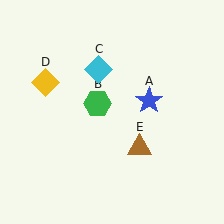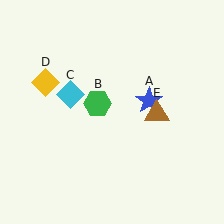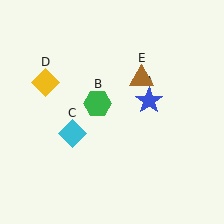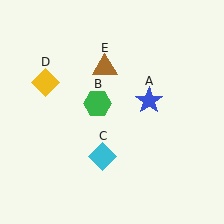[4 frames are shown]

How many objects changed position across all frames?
2 objects changed position: cyan diamond (object C), brown triangle (object E).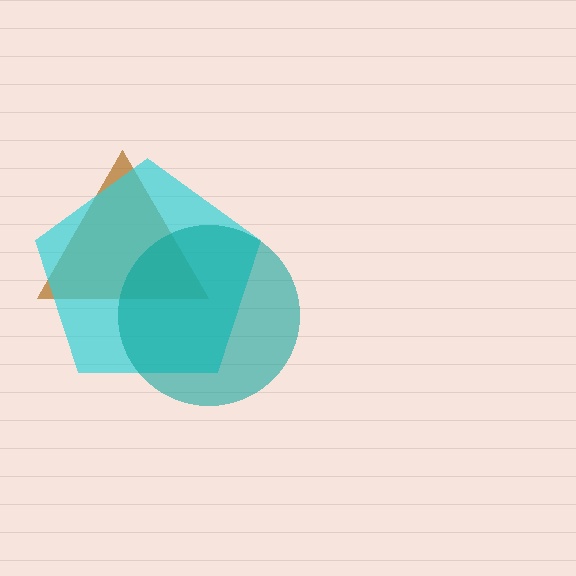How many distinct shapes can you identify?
There are 3 distinct shapes: a brown triangle, a cyan pentagon, a teal circle.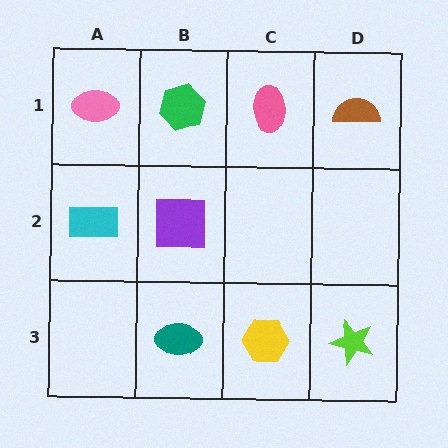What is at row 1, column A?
A pink ellipse.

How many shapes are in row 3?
3 shapes.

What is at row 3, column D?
A lime star.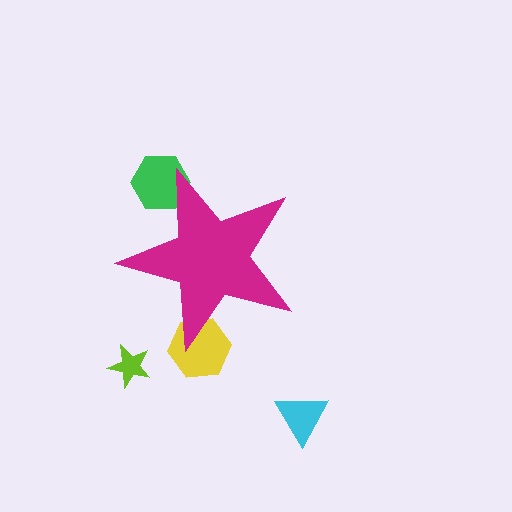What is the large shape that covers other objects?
A magenta star.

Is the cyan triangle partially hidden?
No, the cyan triangle is fully visible.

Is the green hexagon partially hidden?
Yes, the green hexagon is partially hidden behind the magenta star.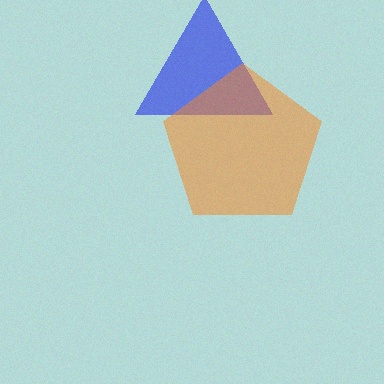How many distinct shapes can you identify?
There are 2 distinct shapes: a blue triangle, an orange pentagon.